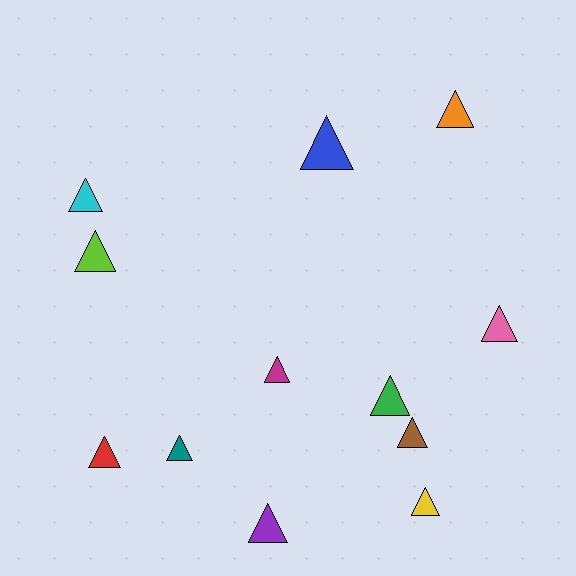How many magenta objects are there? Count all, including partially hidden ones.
There is 1 magenta object.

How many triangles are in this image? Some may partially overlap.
There are 12 triangles.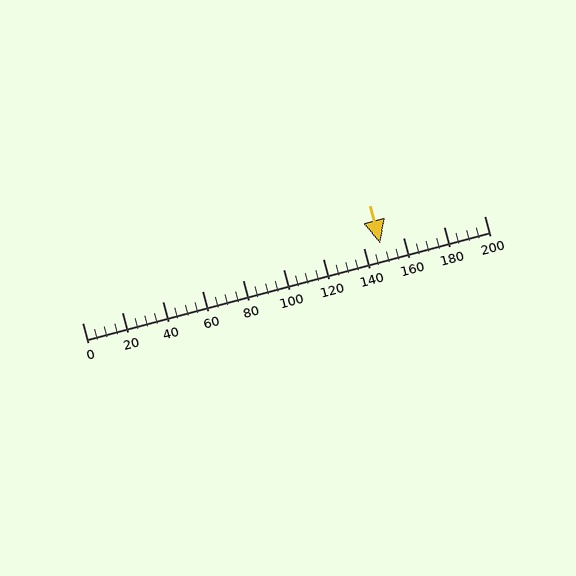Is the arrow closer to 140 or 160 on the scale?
The arrow is closer to 140.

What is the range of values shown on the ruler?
The ruler shows values from 0 to 200.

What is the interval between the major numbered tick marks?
The major tick marks are spaced 20 units apart.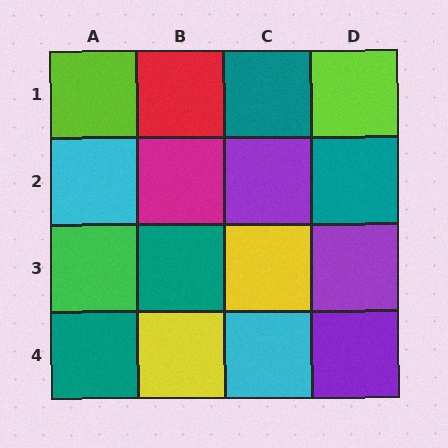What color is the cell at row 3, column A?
Green.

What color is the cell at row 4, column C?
Cyan.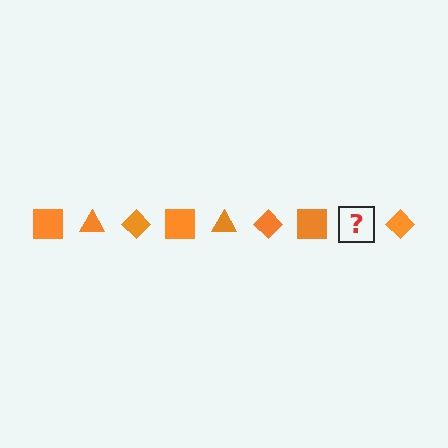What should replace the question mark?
The question mark should be replaced with an orange triangle.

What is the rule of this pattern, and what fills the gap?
The rule is that the pattern cycles through square, triangle, diamond shapes in orange. The gap should be filled with an orange triangle.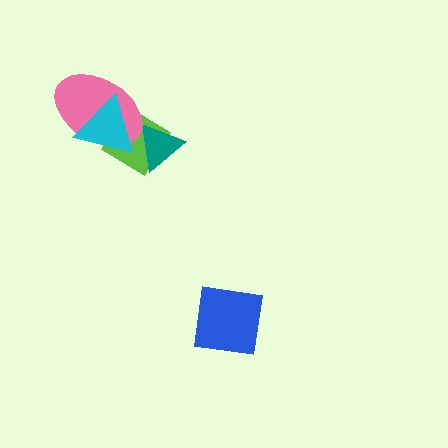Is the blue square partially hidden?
No, no other shape covers it.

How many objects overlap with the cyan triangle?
3 objects overlap with the cyan triangle.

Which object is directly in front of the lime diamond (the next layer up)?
The teal triangle is directly in front of the lime diamond.